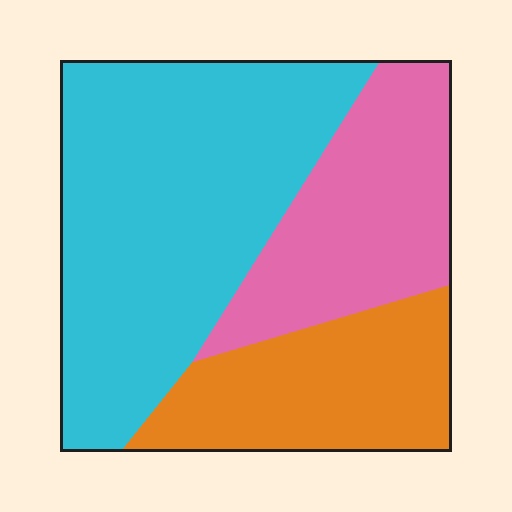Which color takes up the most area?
Cyan, at roughly 50%.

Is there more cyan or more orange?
Cyan.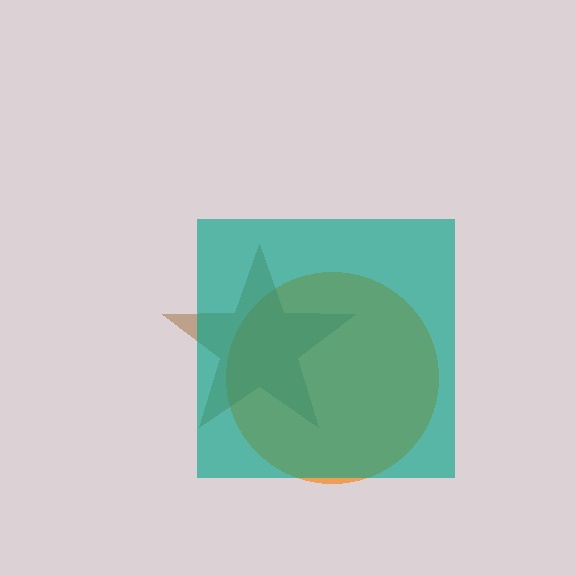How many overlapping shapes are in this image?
There are 3 overlapping shapes in the image.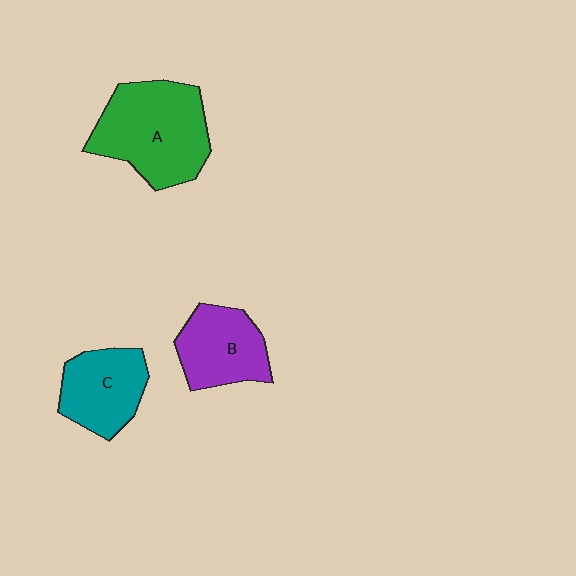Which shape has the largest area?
Shape A (green).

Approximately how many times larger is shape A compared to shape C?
Approximately 1.6 times.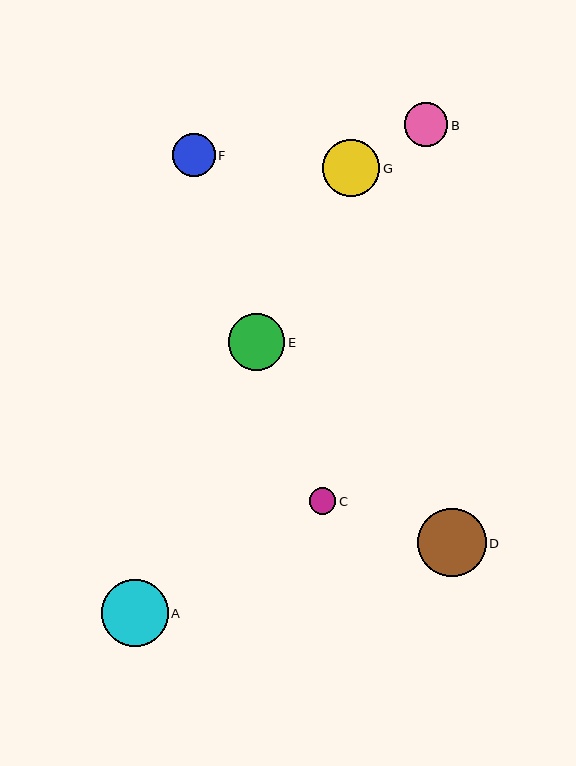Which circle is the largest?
Circle D is the largest with a size of approximately 68 pixels.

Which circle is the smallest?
Circle C is the smallest with a size of approximately 27 pixels.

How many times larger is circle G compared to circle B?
Circle G is approximately 1.3 times the size of circle B.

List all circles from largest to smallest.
From largest to smallest: D, A, G, E, B, F, C.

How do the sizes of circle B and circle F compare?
Circle B and circle F are approximately the same size.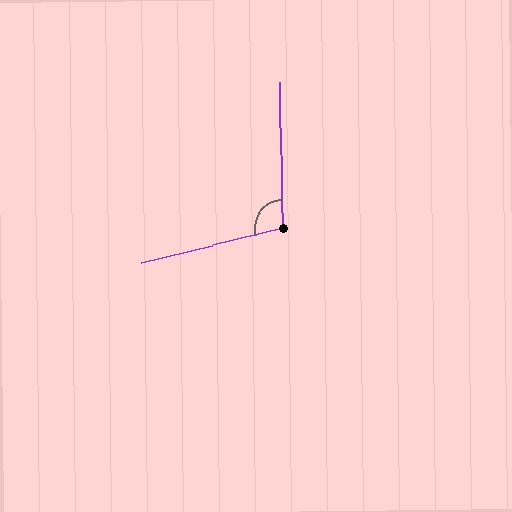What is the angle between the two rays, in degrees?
Approximately 103 degrees.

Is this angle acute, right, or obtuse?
It is obtuse.